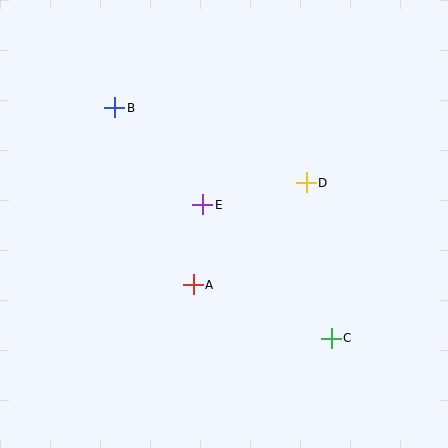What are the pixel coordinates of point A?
Point A is at (193, 285).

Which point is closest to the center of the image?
Point E at (203, 205) is closest to the center.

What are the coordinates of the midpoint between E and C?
The midpoint between E and C is at (267, 271).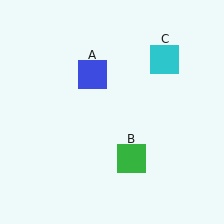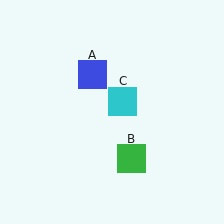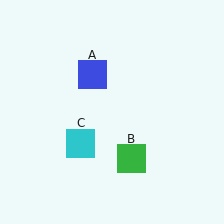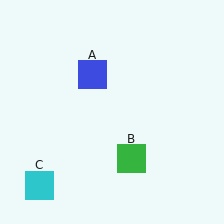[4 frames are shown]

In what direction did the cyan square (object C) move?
The cyan square (object C) moved down and to the left.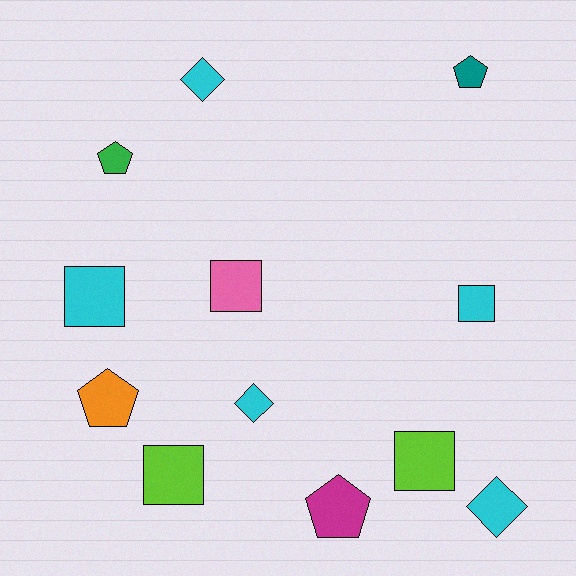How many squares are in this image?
There are 5 squares.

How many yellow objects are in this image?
There are no yellow objects.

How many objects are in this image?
There are 12 objects.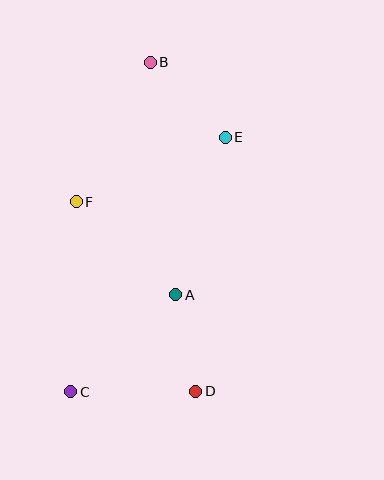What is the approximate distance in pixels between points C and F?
The distance between C and F is approximately 190 pixels.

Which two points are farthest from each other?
Points B and C are farthest from each other.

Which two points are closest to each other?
Points A and D are closest to each other.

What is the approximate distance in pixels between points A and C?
The distance between A and C is approximately 143 pixels.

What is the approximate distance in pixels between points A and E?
The distance between A and E is approximately 165 pixels.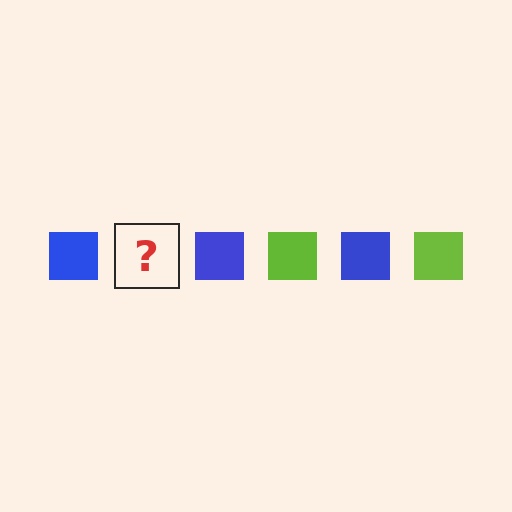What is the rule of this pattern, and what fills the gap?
The rule is that the pattern cycles through blue, lime squares. The gap should be filled with a lime square.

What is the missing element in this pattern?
The missing element is a lime square.